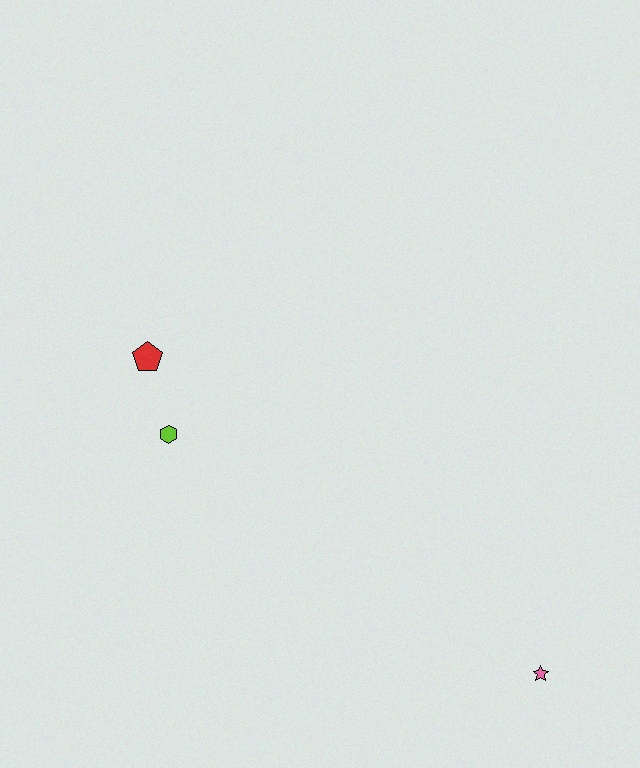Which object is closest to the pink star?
The lime hexagon is closest to the pink star.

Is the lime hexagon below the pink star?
No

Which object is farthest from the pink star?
The red pentagon is farthest from the pink star.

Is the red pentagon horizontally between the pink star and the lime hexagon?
No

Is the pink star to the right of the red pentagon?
Yes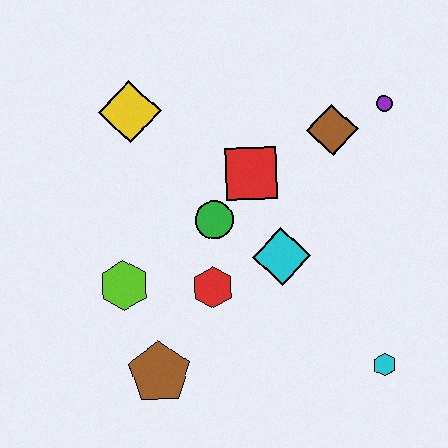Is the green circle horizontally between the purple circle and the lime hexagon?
Yes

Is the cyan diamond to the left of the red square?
No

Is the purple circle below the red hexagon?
No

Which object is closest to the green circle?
The red square is closest to the green circle.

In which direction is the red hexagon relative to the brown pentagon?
The red hexagon is above the brown pentagon.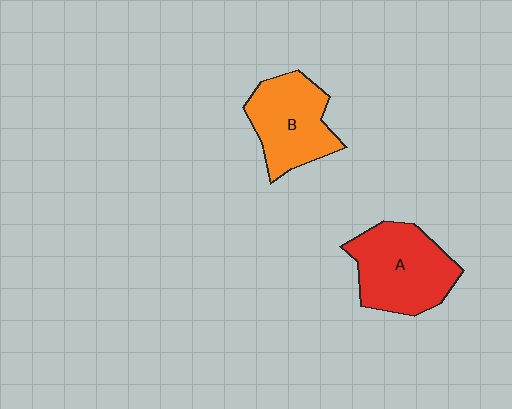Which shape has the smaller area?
Shape B (orange).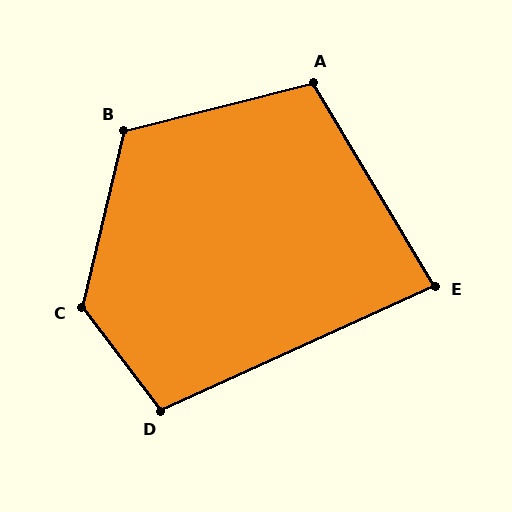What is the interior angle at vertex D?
Approximately 103 degrees (obtuse).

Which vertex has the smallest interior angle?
E, at approximately 83 degrees.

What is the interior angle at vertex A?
Approximately 107 degrees (obtuse).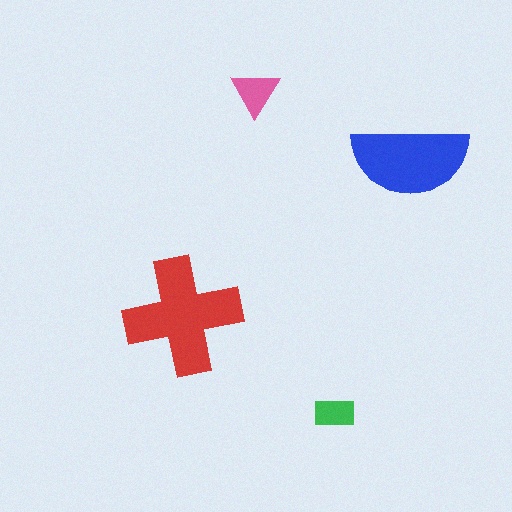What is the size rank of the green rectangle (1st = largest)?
4th.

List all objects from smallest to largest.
The green rectangle, the pink triangle, the blue semicircle, the red cross.